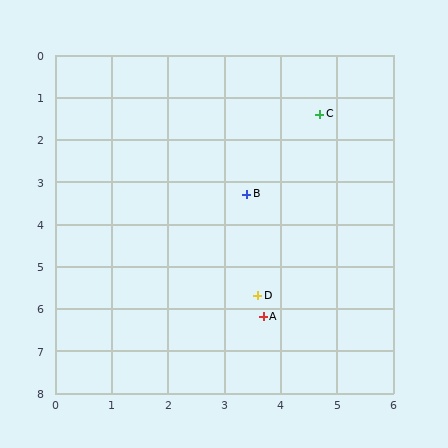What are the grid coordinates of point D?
Point D is at approximately (3.6, 5.7).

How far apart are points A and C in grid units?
Points A and C are about 4.9 grid units apart.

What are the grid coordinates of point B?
Point B is at approximately (3.4, 3.3).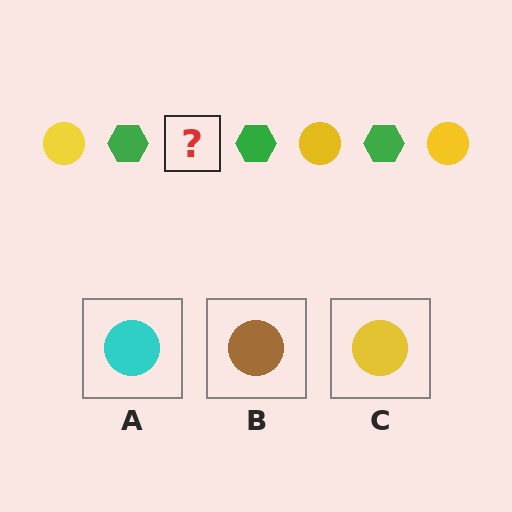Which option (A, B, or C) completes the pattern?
C.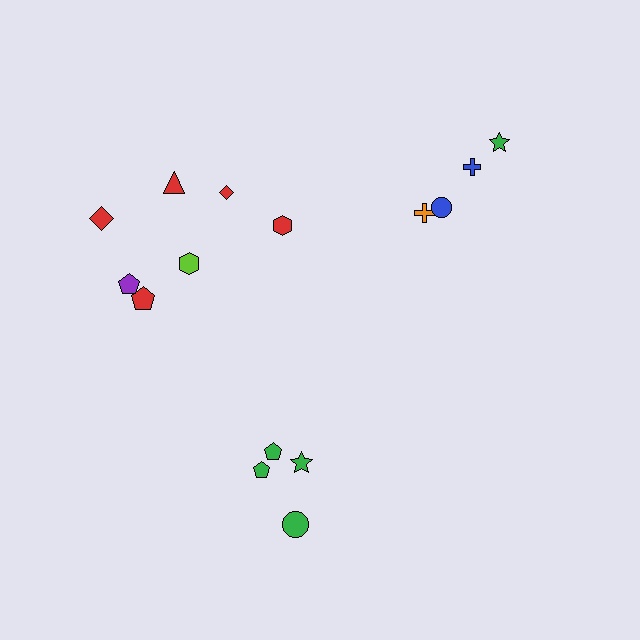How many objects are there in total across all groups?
There are 15 objects.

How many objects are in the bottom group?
There are 4 objects.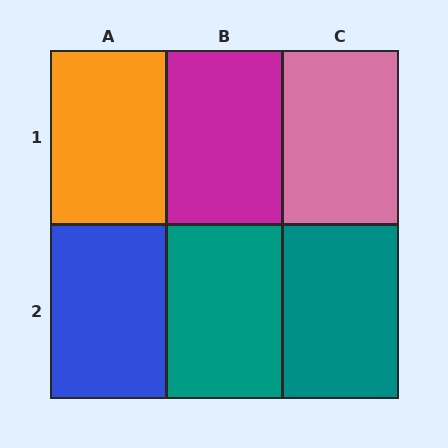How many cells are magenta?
1 cell is magenta.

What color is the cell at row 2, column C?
Teal.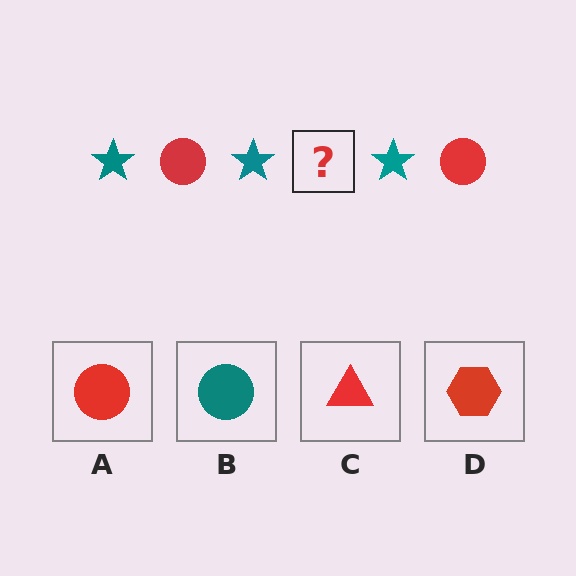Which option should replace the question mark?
Option A.